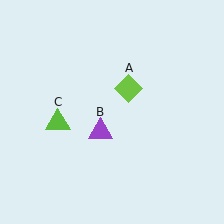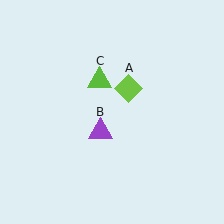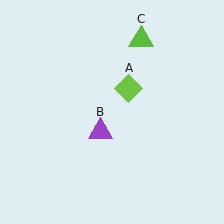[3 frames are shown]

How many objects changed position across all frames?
1 object changed position: lime triangle (object C).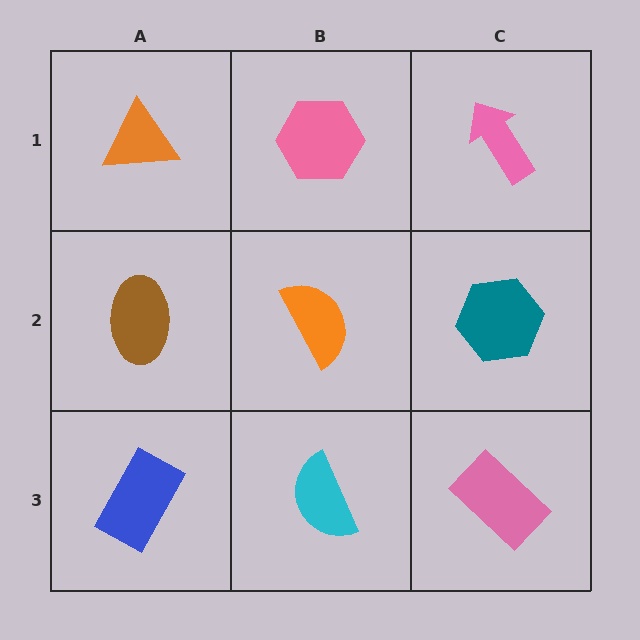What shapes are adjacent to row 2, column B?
A pink hexagon (row 1, column B), a cyan semicircle (row 3, column B), a brown ellipse (row 2, column A), a teal hexagon (row 2, column C).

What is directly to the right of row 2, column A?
An orange semicircle.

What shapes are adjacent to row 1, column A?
A brown ellipse (row 2, column A), a pink hexagon (row 1, column B).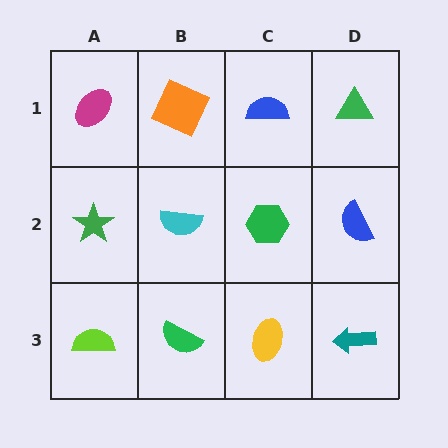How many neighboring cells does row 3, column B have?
3.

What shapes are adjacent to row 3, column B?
A cyan semicircle (row 2, column B), a lime semicircle (row 3, column A), a yellow ellipse (row 3, column C).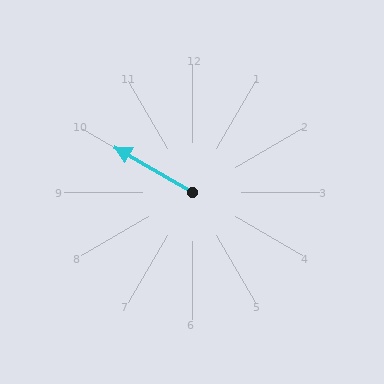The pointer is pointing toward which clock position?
Roughly 10 o'clock.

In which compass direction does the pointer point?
Northwest.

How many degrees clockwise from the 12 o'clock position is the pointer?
Approximately 300 degrees.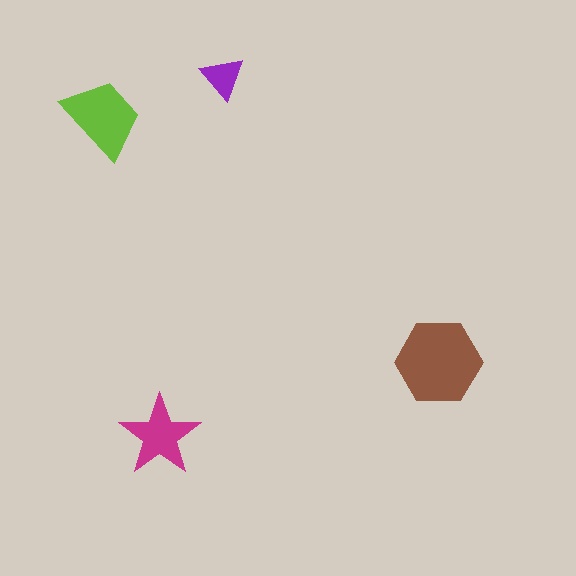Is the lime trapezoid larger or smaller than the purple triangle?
Larger.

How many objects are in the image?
There are 4 objects in the image.